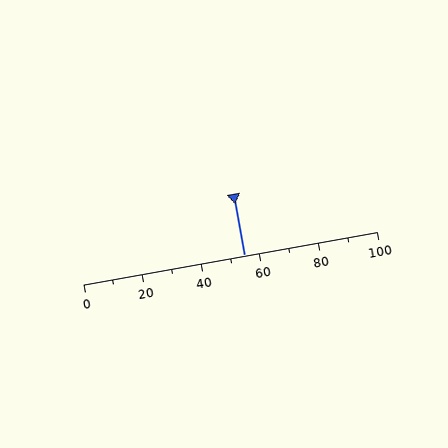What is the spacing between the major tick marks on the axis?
The major ticks are spaced 20 apart.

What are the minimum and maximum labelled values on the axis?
The axis runs from 0 to 100.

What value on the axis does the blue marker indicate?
The marker indicates approximately 55.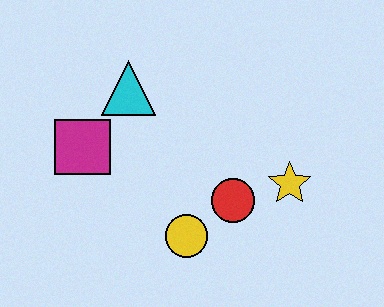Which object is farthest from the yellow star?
The magenta square is farthest from the yellow star.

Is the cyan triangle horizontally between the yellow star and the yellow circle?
No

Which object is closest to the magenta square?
The cyan triangle is closest to the magenta square.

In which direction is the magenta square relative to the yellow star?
The magenta square is to the left of the yellow star.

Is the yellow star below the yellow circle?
No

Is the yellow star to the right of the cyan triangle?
Yes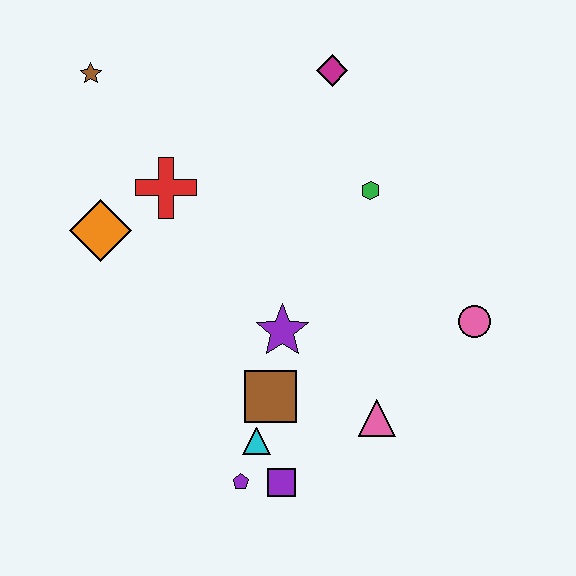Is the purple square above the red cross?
No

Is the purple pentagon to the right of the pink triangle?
No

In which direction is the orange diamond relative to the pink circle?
The orange diamond is to the left of the pink circle.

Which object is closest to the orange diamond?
The red cross is closest to the orange diamond.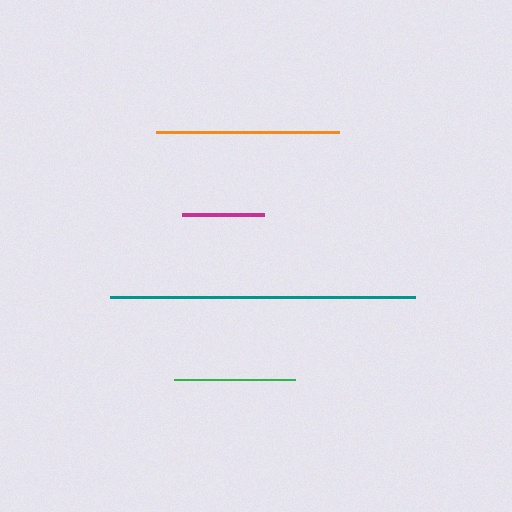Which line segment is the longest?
The teal line is the longest at approximately 305 pixels.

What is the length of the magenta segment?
The magenta segment is approximately 83 pixels long.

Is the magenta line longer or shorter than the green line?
The green line is longer than the magenta line.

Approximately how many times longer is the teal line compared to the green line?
The teal line is approximately 2.5 times the length of the green line.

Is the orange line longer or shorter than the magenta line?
The orange line is longer than the magenta line.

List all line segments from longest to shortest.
From longest to shortest: teal, orange, green, magenta.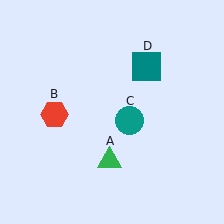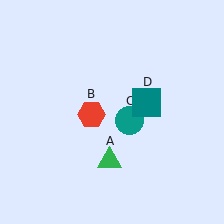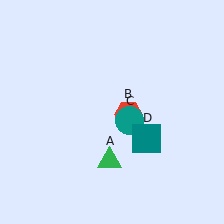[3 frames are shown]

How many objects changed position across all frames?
2 objects changed position: red hexagon (object B), teal square (object D).